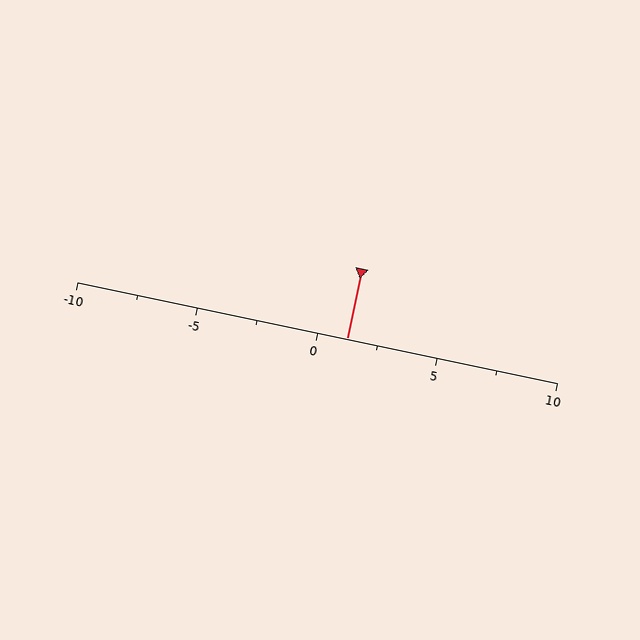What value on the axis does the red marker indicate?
The marker indicates approximately 1.2.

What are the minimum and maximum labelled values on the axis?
The axis runs from -10 to 10.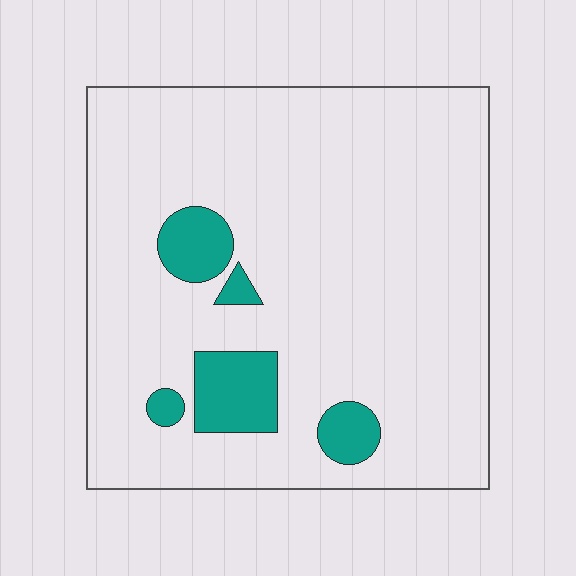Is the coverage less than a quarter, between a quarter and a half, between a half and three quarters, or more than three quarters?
Less than a quarter.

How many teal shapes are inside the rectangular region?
5.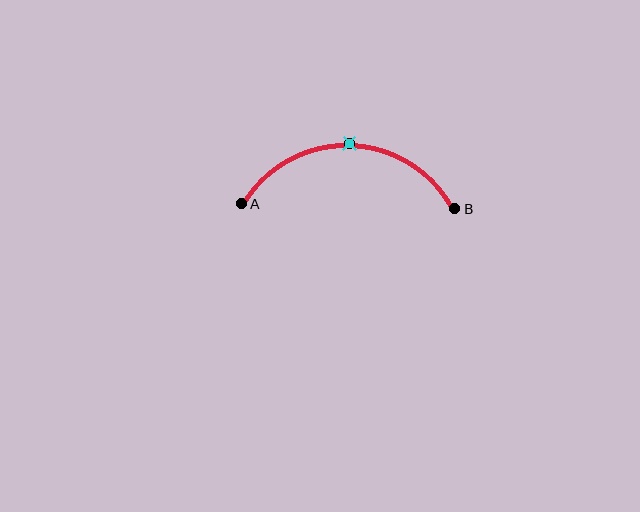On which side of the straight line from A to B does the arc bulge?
The arc bulges above the straight line connecting A and B.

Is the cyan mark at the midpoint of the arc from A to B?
Yes. The cyan mark lies on the arc at equal arc-length from both A and B — it is the arc midpoint.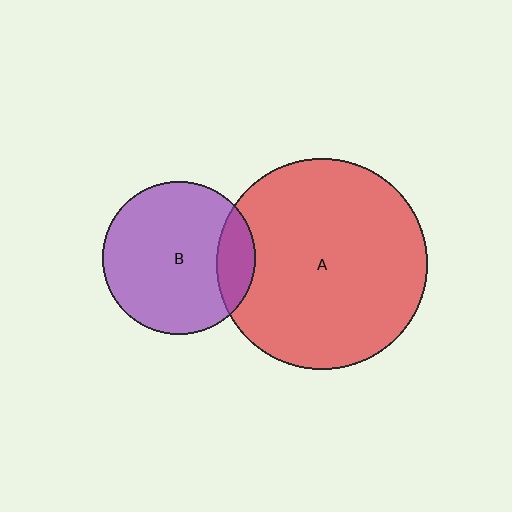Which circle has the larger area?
Circle A (red).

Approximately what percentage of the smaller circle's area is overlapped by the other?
Approximately 15%.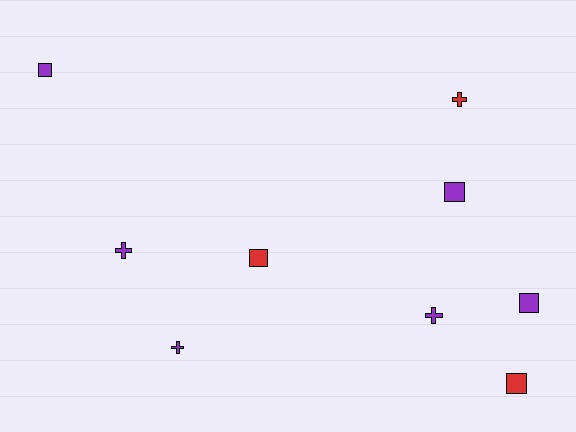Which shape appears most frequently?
Square, with 5 objects.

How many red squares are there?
There are 2 red squares.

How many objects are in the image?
There are 9 objects.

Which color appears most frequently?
Purple, with 6 objects.